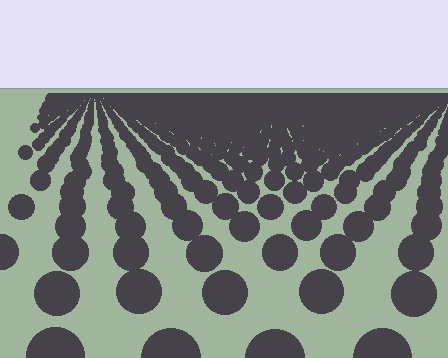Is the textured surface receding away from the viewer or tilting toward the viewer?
The surface is receding away from the viewer. Texture elements get smaller and denser toward the top.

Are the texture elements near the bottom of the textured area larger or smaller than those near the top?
Larger. Near the bottom, elements are closer to the viewer and appear at a bigger on-screen size.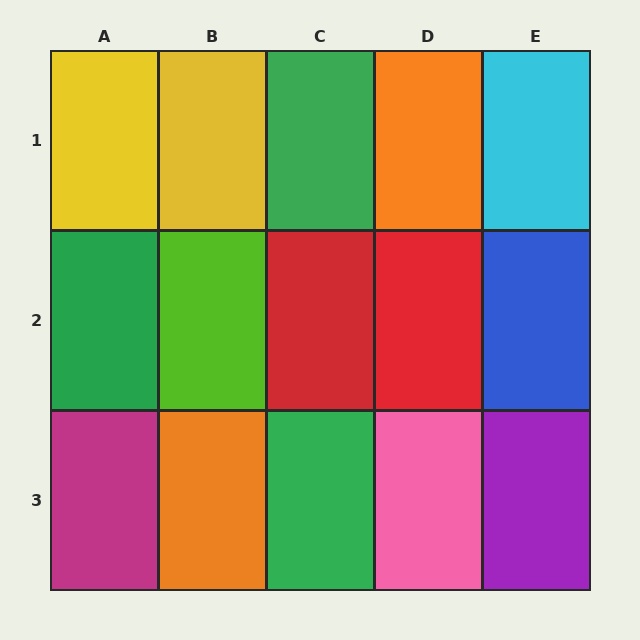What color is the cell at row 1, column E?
Cyan.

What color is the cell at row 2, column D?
Red.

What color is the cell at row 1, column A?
Yellow.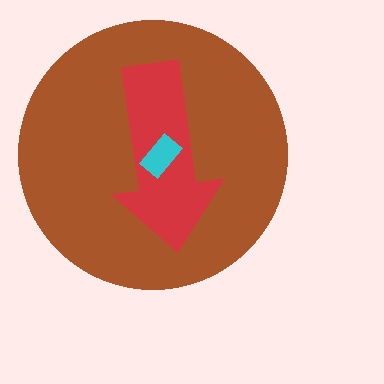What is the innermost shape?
The cyan rectangle.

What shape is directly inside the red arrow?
The cyan rectangle.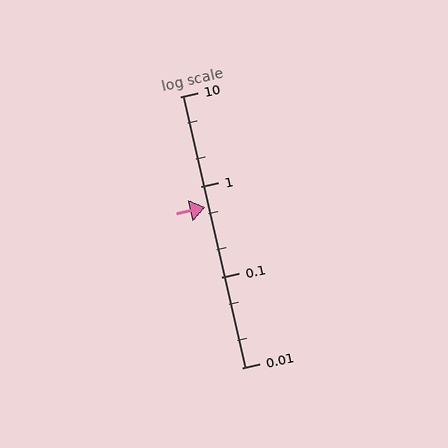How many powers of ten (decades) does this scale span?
The scale spans 3 decades, from 0.01 to 10.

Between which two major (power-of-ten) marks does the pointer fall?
The pointer is between 0.1 and 1.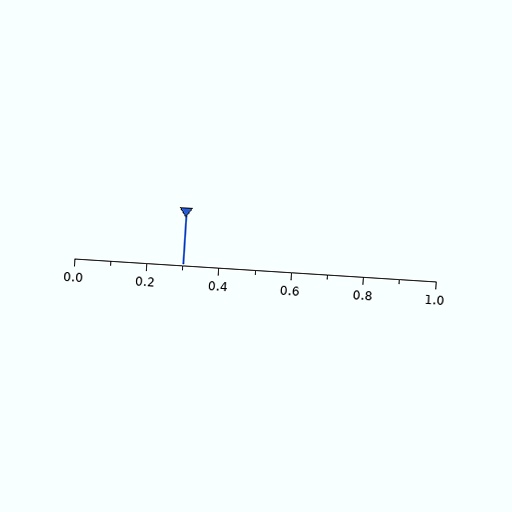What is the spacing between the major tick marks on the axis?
The major ticks are spaced 0.2 apart.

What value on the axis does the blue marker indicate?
The marker indicates approximately 0.3.